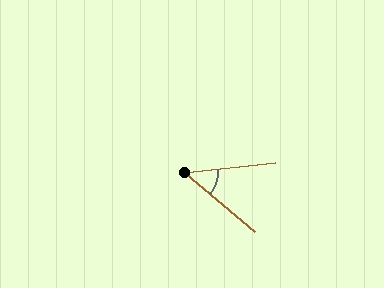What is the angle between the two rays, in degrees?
Approximately 46 degrees.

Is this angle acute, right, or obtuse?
It is acute.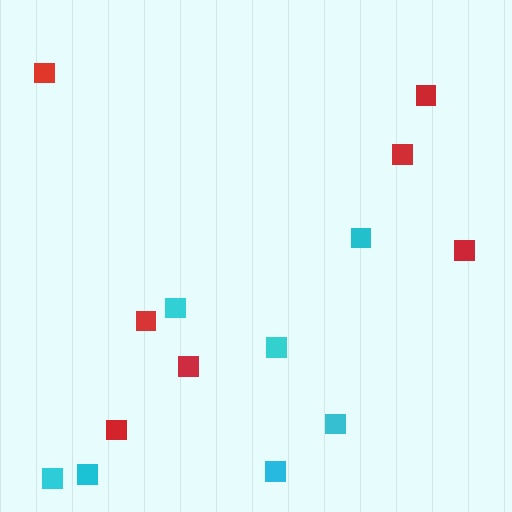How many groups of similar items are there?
There are 2 groups: one group of red squares (7) and one group of cyan squares (7).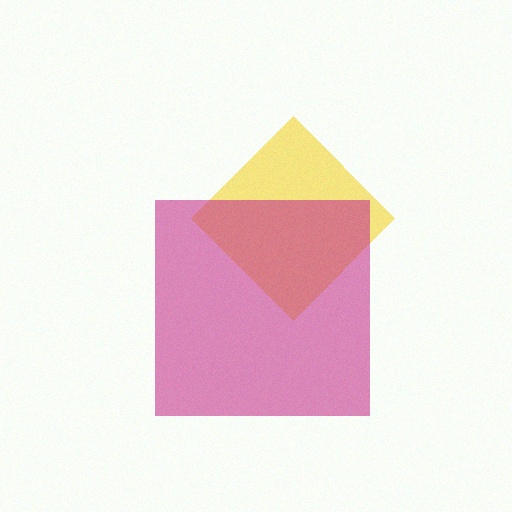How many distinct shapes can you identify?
There are 2 distinct shapes: a yellow diamond, a magenta square.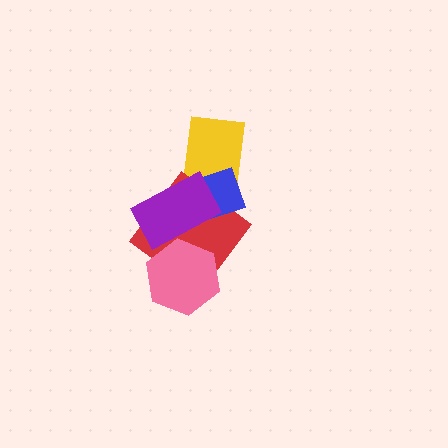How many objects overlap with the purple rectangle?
4 objects overlap with the purple rectangle.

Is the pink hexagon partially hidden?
No, no other shape covers it.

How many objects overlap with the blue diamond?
3 objects overlap with the blue diamond.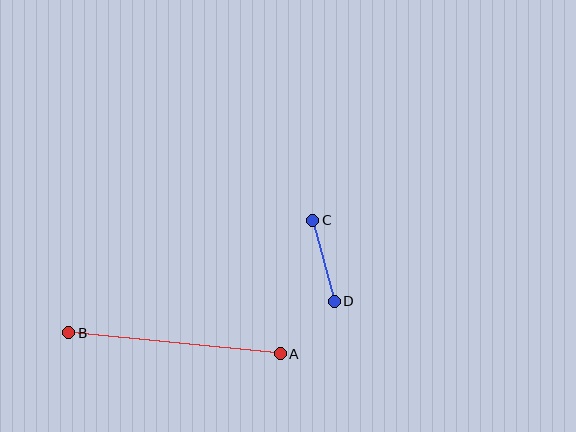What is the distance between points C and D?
The distance is approximately 84 pixels.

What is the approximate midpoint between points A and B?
The midpoint is at approximately (174, 343) pixels.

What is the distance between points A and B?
The distance is approximately 213 pixels.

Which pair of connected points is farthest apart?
Points A and B are farthest apart.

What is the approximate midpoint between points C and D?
The midpoint is at approximately (324, 261) pixels.